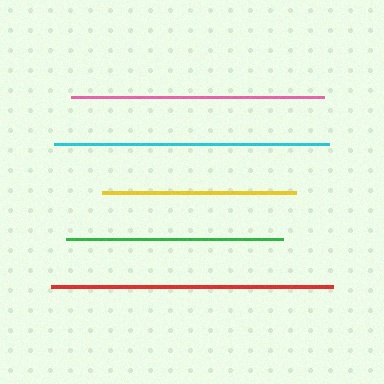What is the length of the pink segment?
The pink segment is approximately 253 pixels long.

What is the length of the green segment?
The green segment is approximately 217 pixels long.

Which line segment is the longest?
The red line is the longest at approximately 282 pixels.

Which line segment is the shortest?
The yellow line is the shortest at approximately 195 pixels.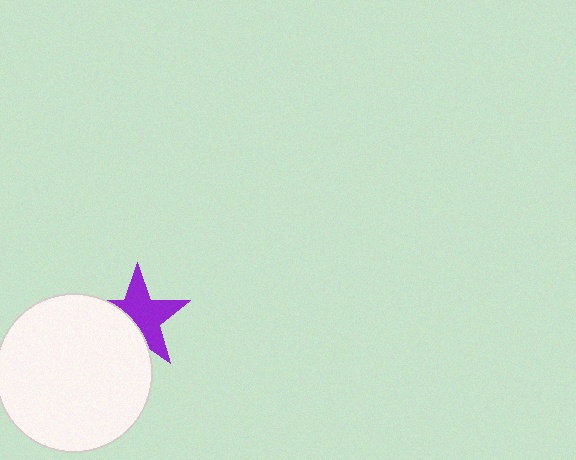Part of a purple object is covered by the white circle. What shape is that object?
It is a star.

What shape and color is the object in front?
The object in front is a white circle.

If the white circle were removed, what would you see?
You would see the complete purple star.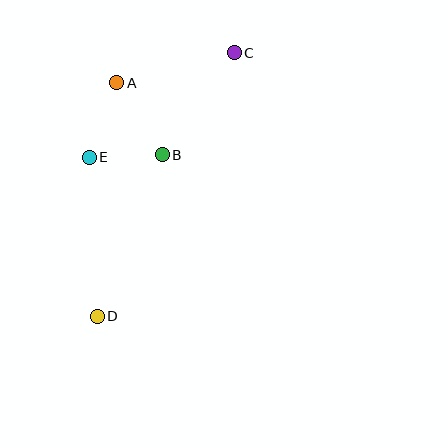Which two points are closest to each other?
Points B and E are closest to each other.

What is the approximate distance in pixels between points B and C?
The distance between B and C is approximately 125 pixels.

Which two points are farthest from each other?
Points C and D are farthest from each other.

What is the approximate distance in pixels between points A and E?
The distance between A and E is approximately 80 pixels.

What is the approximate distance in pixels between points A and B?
The distance between A and B is approximately 85 pixels.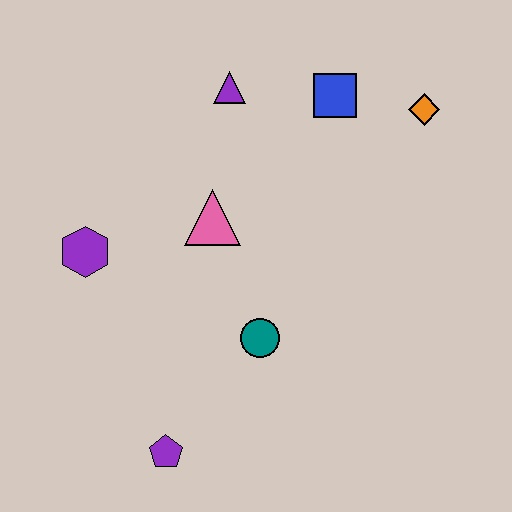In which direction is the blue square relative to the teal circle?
The blue square is above the teal circle.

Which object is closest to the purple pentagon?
The teal circle is closest to the purple pentagon.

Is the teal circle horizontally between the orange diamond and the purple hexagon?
Yes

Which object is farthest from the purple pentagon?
The orange diamond is farthest from the purple pentagon.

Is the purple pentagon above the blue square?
No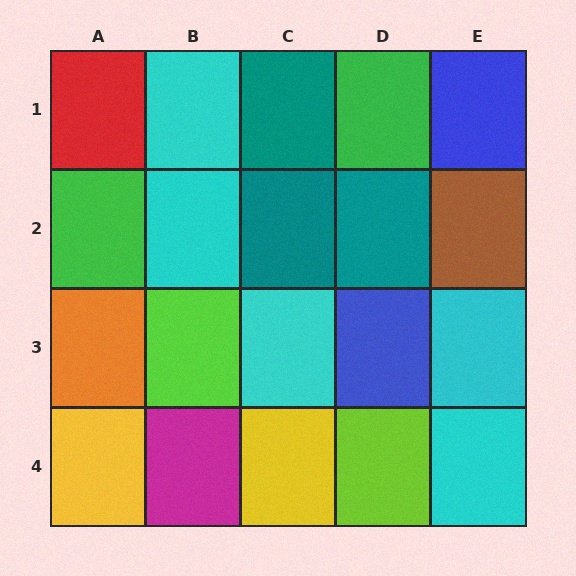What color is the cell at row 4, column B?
Magenta.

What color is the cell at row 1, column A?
Red.